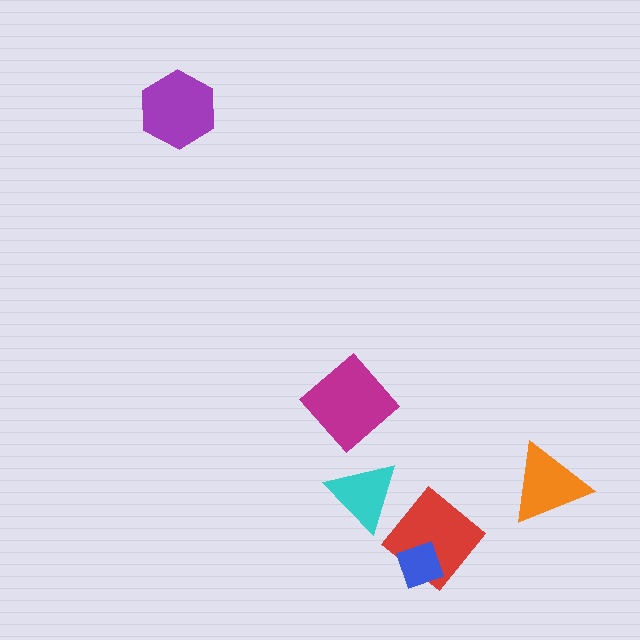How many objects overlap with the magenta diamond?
0 objects overlap with the magenta diamond.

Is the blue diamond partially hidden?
No, no other shape covers it.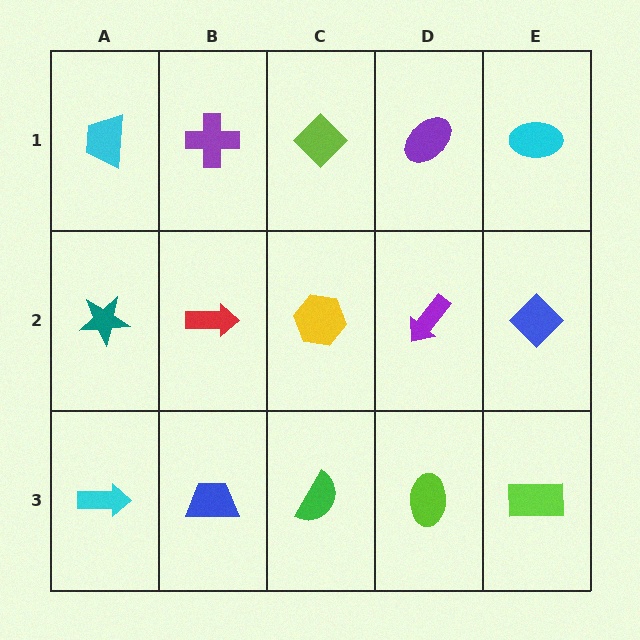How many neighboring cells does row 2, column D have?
4.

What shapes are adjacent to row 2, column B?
A purple cross (row 1, column B), a blue trapezoid (row 3, column B), a teal star (row 2, column A), a yellow hexagon (row 2, column C).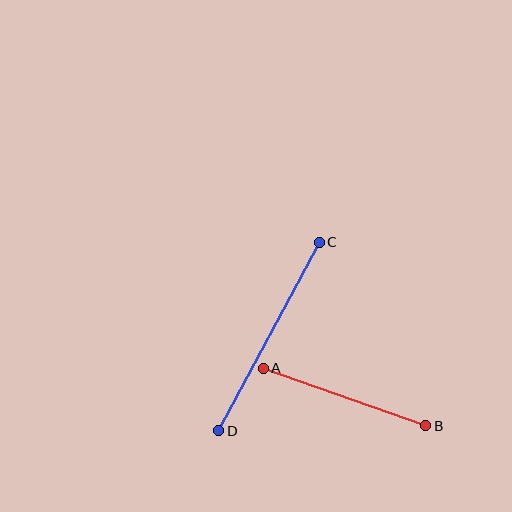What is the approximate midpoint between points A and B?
The midpoint is at approximately (345, 397) pixels.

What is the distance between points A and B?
The distance is approximately 173 pixels.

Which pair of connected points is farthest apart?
Points C and D are farthest apart.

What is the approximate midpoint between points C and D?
The midpoint is at approximately (269, 336) pixels.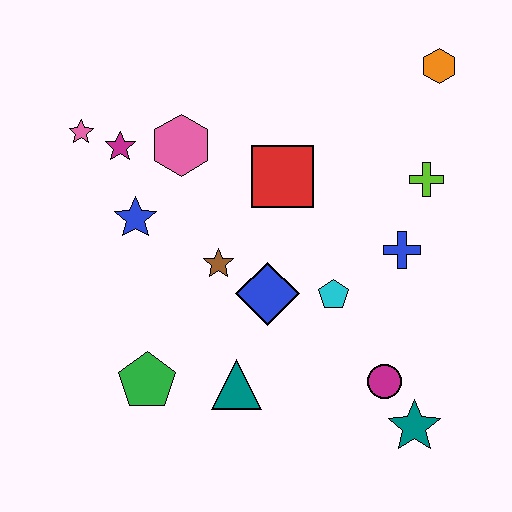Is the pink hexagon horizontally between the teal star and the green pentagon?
Yes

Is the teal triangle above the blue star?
No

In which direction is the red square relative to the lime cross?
The red square is to the left of the lime cross.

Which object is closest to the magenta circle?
The teal star is closest to the magenta circle.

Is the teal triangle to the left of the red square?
Yes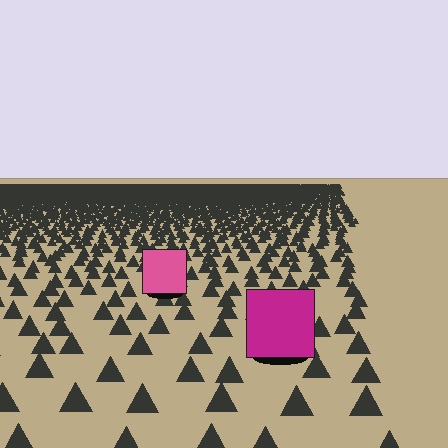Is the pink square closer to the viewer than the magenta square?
No. The magenta square is closer — you can tell from the texture gradient: the ground texture is coarser near it.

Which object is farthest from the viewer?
The pink square is farthest from the viewer. It appears smaller and the ground texture around it is denser.